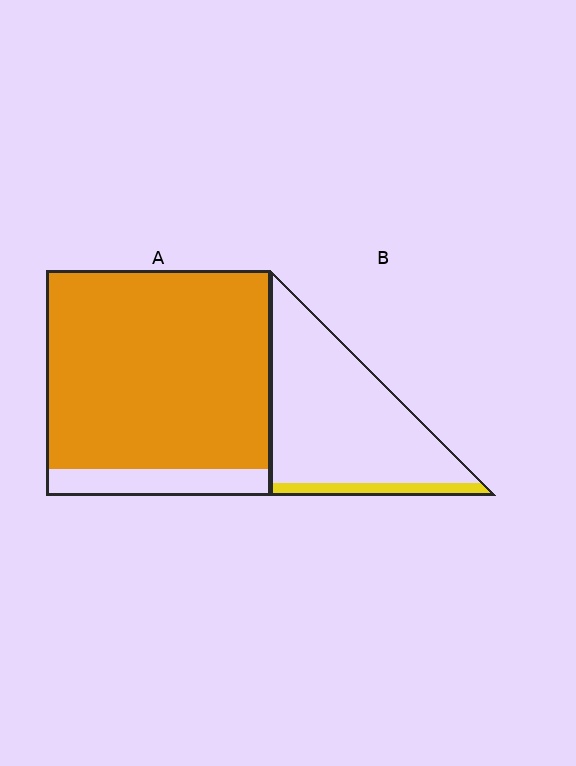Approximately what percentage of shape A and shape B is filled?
A is approximately 90% and B is approximately 10%.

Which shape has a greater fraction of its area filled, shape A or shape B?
Shape A.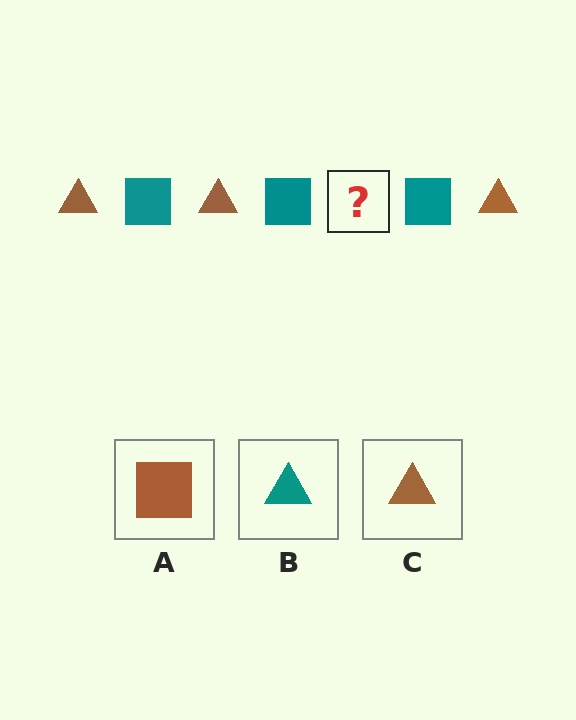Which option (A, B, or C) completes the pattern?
C.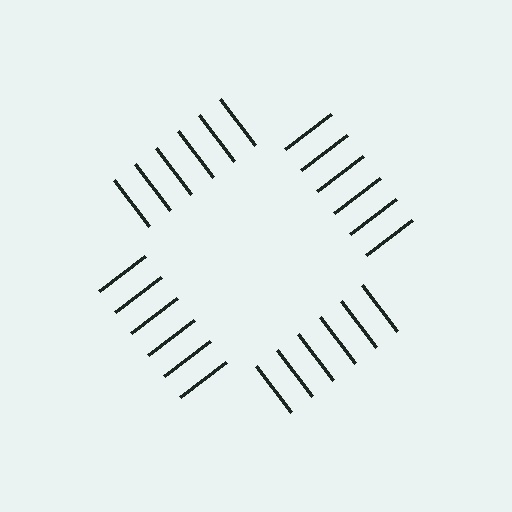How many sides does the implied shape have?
4 sides — the line-ends trace a square.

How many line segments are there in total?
24 — 6 along each of the 4 edges.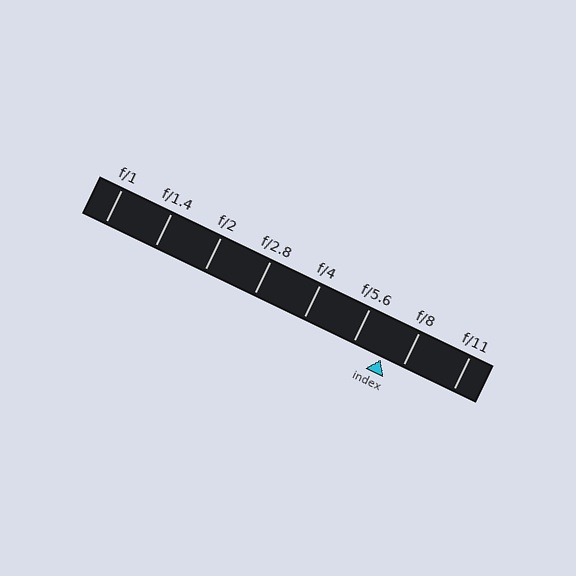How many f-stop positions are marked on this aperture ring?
There are 8 f-stop positions marked.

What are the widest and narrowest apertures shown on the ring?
The widest aperture shown is f/1 and the narrowest is f/11.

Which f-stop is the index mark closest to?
The index mark is closest to f/8.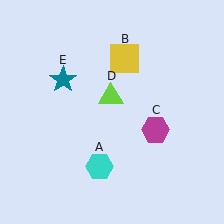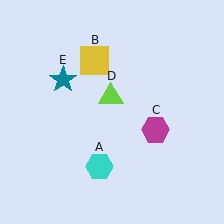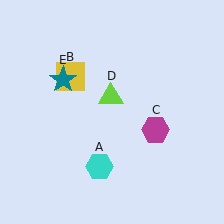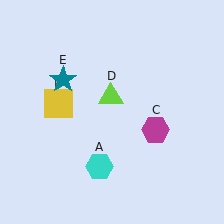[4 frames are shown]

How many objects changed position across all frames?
1 object changed position: yellow square (object B).